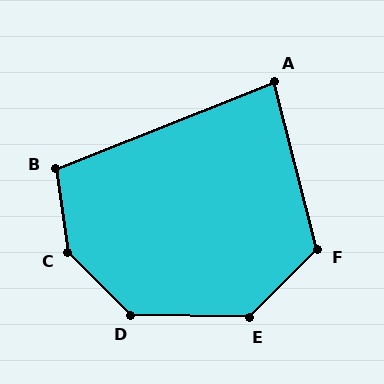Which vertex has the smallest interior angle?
A, at approximately 83 degrees.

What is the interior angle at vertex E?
Approximately 134 degrees (obtuse).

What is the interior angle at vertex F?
Approximately 121 degrees (obtuse).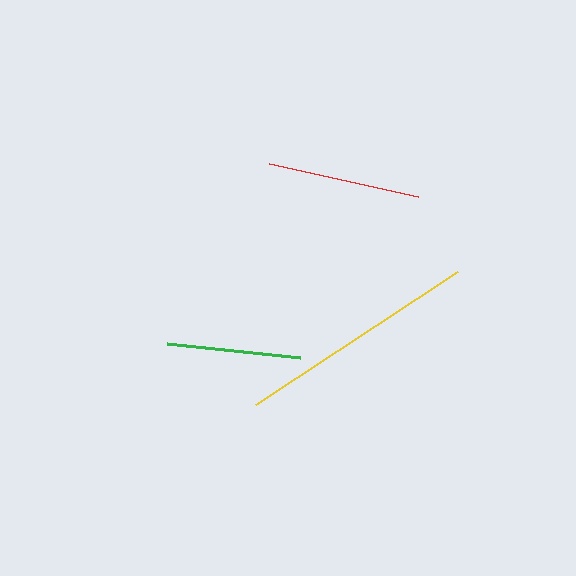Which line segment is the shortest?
The green line is the shortest at approximately 133 pixels.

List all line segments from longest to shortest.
From longest to shortest: yellow, red, green.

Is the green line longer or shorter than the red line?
The red line is longer than the green line.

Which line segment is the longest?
The yellow line is the longest at approximately 243 pixels.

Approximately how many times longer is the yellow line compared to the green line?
The yellow line is approximately 1.8 times the length of the green line.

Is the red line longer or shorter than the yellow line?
The yellow line is longer than the red line.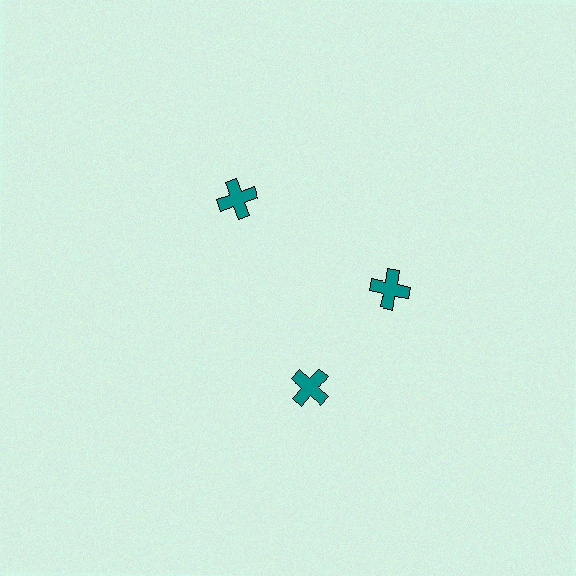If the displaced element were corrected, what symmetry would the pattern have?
It would have 3-fold rotational symmetry — the pattern would map onto itself every 120 degrees.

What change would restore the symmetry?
The symmetry would be restored by rotating it back into even spacing with its neighbors so that all 3 crosses sit at equal angles and equal distance from the center.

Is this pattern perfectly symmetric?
No. The 3 teal crosses are arranged in a ring, but one element near the 7 o'clock position is rotated out of alignment along the ring, breaking the 3-fold rotational symmetry.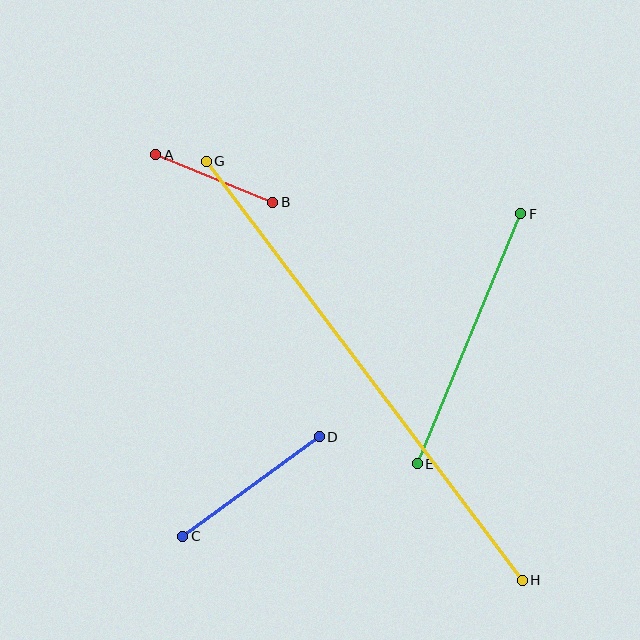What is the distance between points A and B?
The distance is approximately 126 pixels.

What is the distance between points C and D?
The distance is approximately 169 pixels.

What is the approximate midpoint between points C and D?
The midpoint is at approximately (251, 486) pixels.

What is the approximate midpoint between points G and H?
The midpoint is at approximately (364, 371) pixels.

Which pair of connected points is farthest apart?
Points G and H are farthest apart.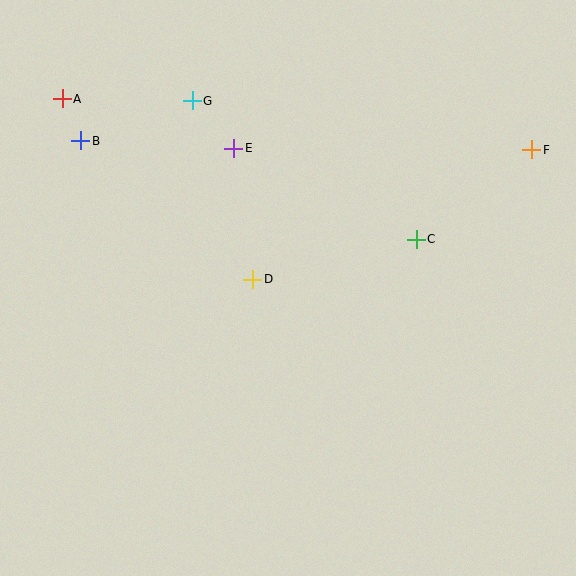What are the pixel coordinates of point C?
Point C is at (416, 239).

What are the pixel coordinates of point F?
Point F is at (532, 150).